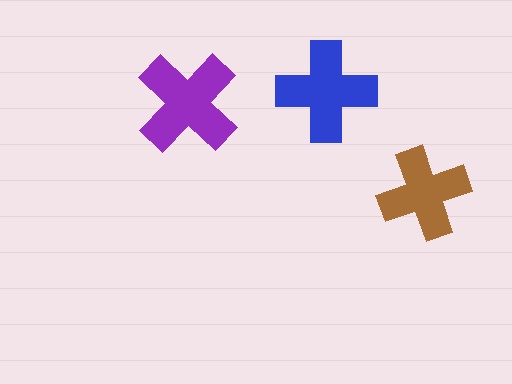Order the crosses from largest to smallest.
the purple one, the blue one, the brown one.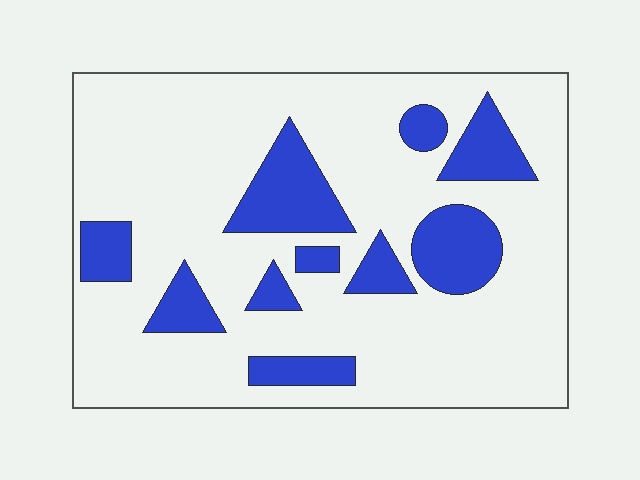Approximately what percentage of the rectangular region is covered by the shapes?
Approximately 20%.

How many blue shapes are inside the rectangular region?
10.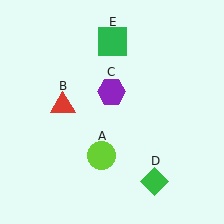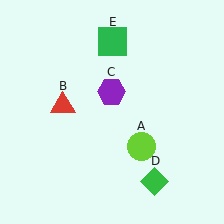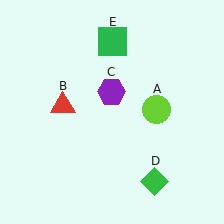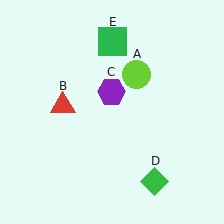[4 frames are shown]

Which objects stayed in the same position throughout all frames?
Red triangle (object B) and purple hexagon (object C) and green diamond (object D) and green square (object E) remained stationary.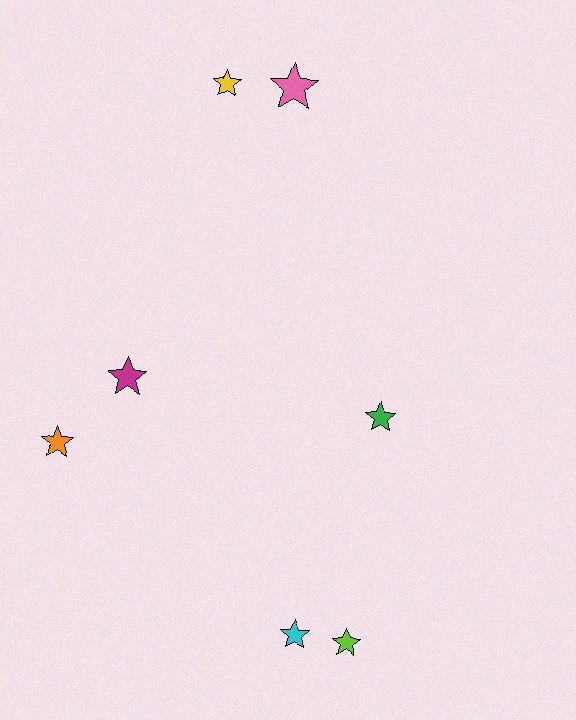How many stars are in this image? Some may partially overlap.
There are 7 stars.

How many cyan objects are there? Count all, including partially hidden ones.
There is 1 cyan object.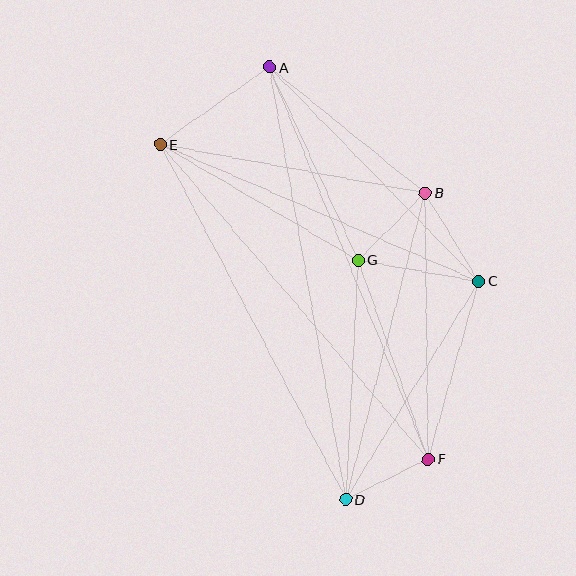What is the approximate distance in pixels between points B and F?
The distance between B and F is approximately 266 pixels.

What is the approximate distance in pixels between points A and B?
The distance between A and B is approximately 200 pixels.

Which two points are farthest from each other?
Points A and D are farthest from each other.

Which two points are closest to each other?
Points D and F are closest to each other.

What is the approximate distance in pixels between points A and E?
The distance between A and E is approximately 134 pixels.